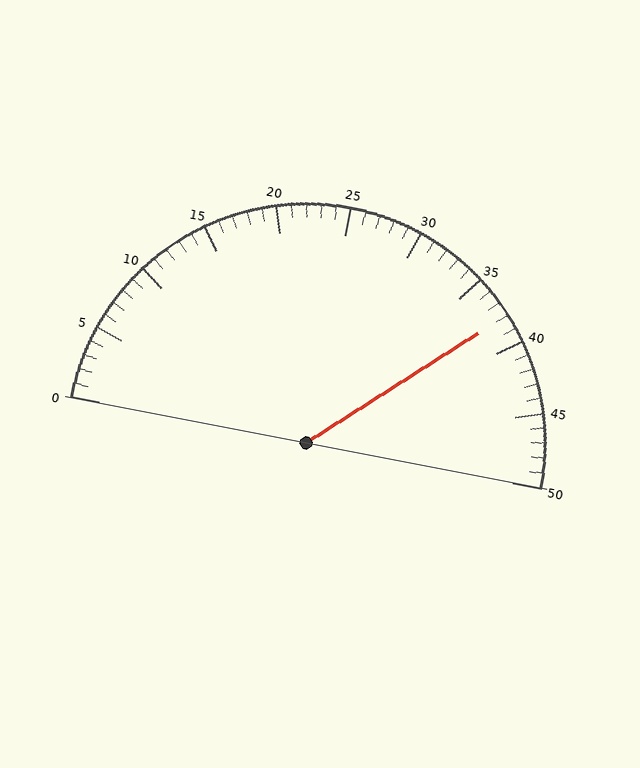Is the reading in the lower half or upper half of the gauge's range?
The reading is in the upper half of the range (0 to 50).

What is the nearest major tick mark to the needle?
The nearest major tick mark is 40.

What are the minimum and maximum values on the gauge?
The gauge ranges from 0 to 50.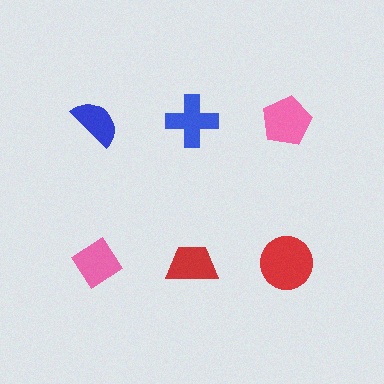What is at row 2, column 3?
A red circle.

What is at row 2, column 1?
A pink diamond.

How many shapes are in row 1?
3 shapes.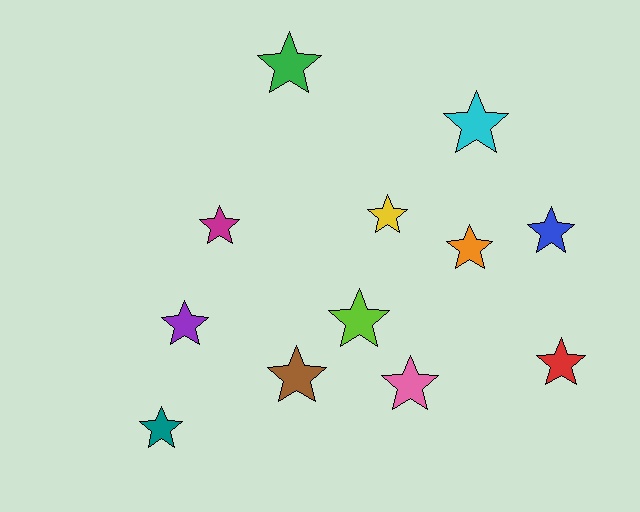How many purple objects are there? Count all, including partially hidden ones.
There is 1 purple object.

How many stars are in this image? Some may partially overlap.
There are 12 stars.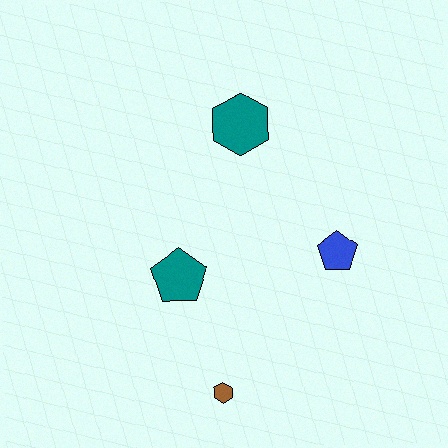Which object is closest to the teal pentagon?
The brown hexagon is closest to the teal pentagon.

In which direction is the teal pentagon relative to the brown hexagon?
The teal pentagon is above the brown hexagon.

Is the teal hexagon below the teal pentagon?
No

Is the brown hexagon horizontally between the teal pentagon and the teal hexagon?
Yes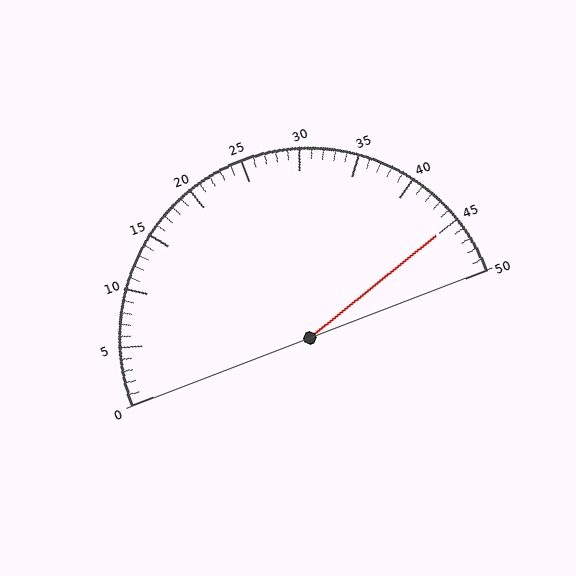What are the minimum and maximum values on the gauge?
The gauge ranges from 0 to 50.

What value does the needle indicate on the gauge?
The needle indicates approximately 45.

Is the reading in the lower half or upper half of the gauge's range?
The reading is in the upper half of the range (0 to 50).